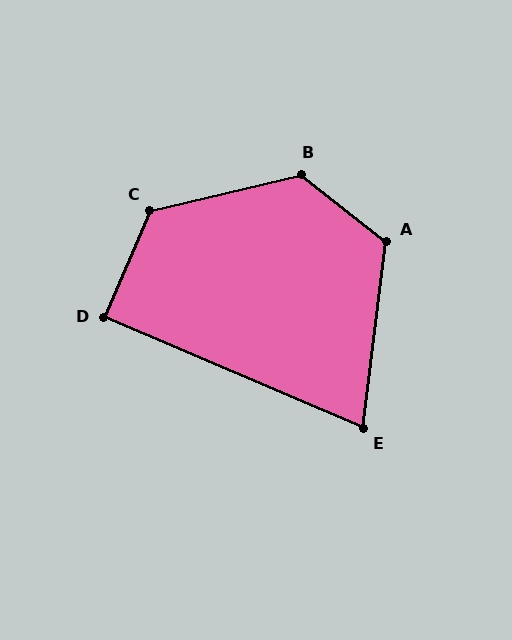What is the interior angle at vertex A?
Approximately 121 degrees (obtuse).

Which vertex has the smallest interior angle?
E, at approximately 74 degrees.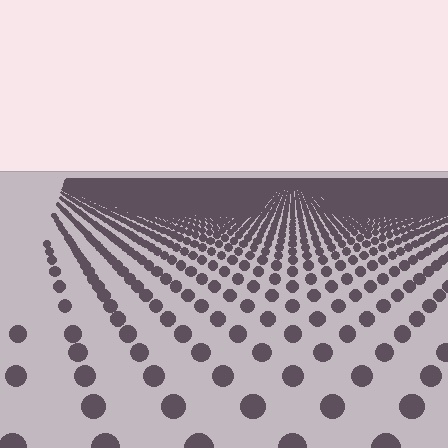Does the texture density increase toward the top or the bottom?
Density increases toward the top.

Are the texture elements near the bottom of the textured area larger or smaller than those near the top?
Larger. Near the bottom, elements are closer to the viewer and appear at a bigger on-screen size.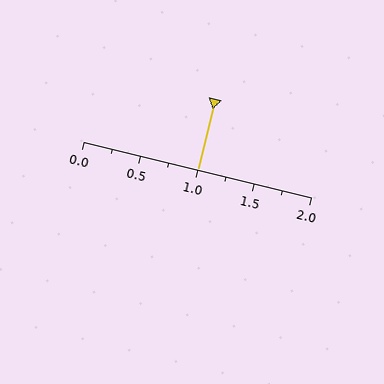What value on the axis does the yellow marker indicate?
The marker indicates approximately 1.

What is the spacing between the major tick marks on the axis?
The major ticks are spaced 0.5 apart.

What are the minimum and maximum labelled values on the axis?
The axis runs from 0.0 to 2.0.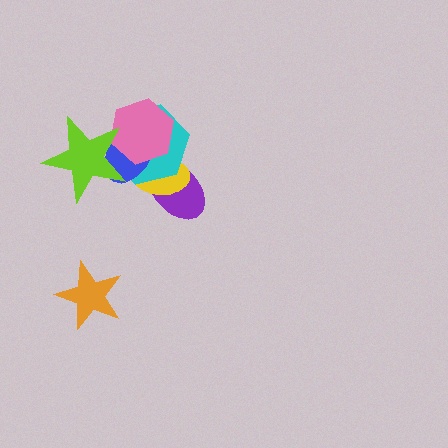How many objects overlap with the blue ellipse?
5 objects overlap with the blue ellipse.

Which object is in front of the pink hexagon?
The lime star is in front of the pink hexagon.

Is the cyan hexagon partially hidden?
Yes, it is partially covered by another shape.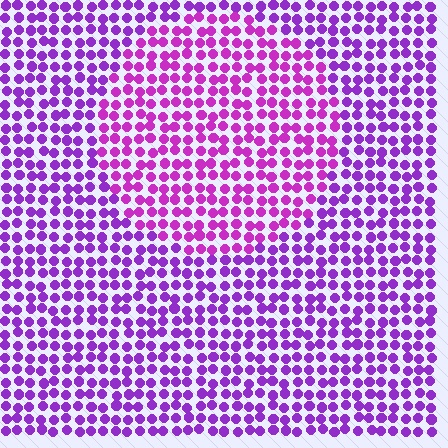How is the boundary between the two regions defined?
The boundary is defined purely by a slight shift in hue (about 23 degrees). Spacing, size, and orientation are identical on both sides.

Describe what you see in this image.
The image is filled with small purple elements in a uniform arrangement. A circle-shaped region is visible where the elements are tinted to a slightly different hue, forming a subtle color boundary.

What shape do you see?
I see a circle.